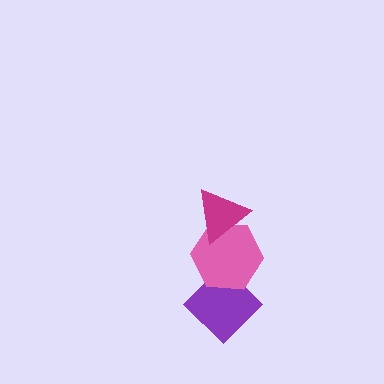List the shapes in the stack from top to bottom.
From top to bottom: the magenta triangle, the pink hexagon, the purple diamond.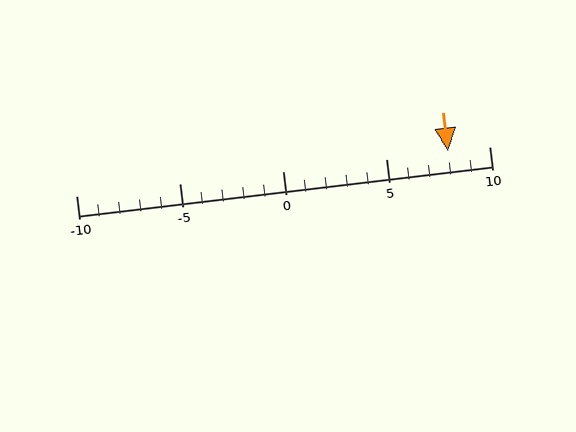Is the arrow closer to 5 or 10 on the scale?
The arrow is closer to 10.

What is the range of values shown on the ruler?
The ruler shows values from -10 to 10.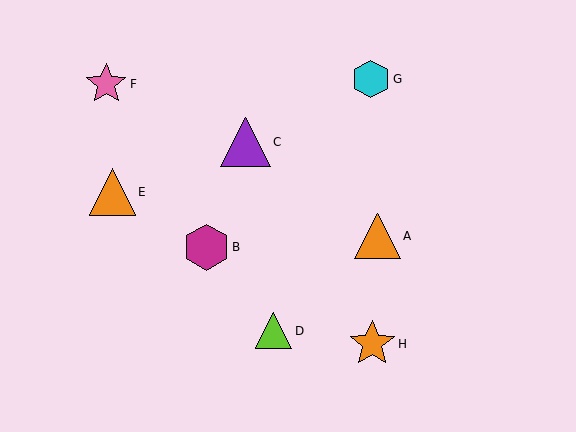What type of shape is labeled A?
Shape A is an orange triangle.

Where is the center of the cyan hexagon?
The center of the cyan hexagon is at (371, 79).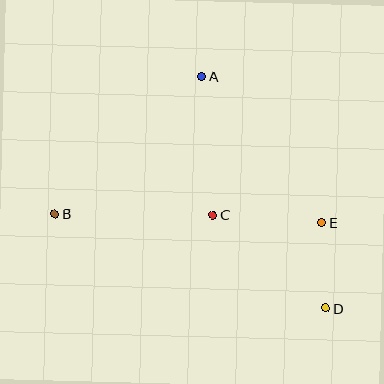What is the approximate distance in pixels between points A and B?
The distance between A and B is approximately 201 pixels.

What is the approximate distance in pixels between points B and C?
The distance between B and C is approximately 158 pixels.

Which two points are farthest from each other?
Points B and D are farthest from each other.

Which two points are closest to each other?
Points D and E are closest to each other.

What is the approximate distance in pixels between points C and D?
The distance between C and D is approximately 146 pixels.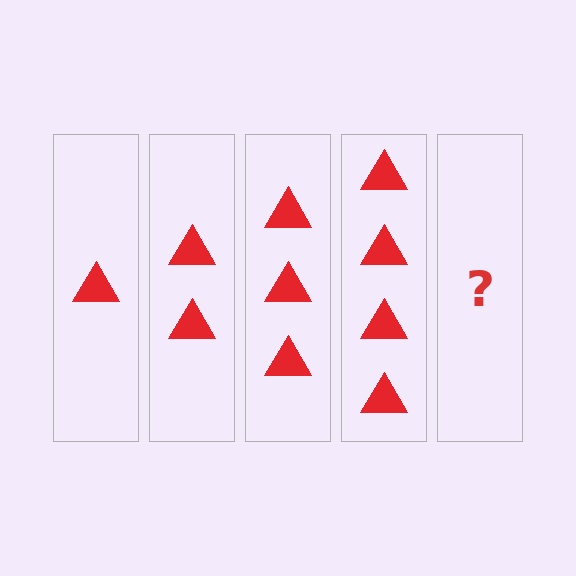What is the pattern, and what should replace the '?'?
The pattern is that each step adds one more triangle. The '?' should be 5 triangles.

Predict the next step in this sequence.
The next step is 5 triangles.